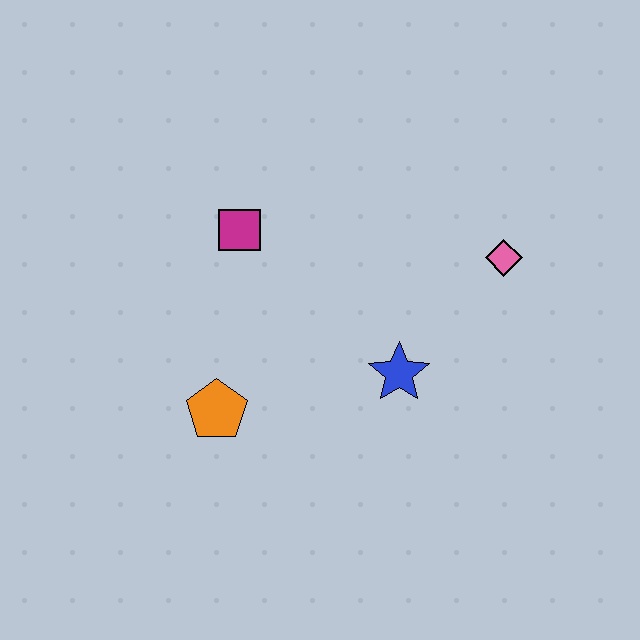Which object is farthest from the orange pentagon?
The pink diamond is farthest from the orange pentagon.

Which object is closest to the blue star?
The pink diamond is closest to the blue star.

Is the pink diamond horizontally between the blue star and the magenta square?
No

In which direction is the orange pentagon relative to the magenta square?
The orange pentagon is below the magenta square.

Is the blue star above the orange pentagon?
Yes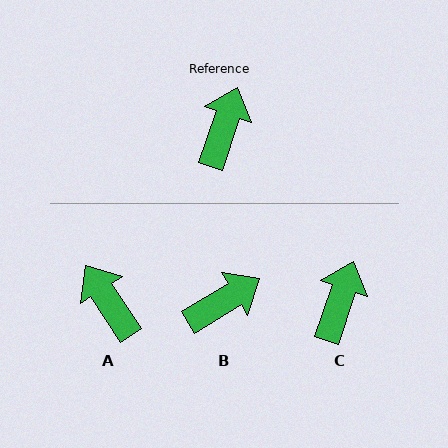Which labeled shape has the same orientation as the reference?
C.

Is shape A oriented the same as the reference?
No, it is off by about 52 degrees.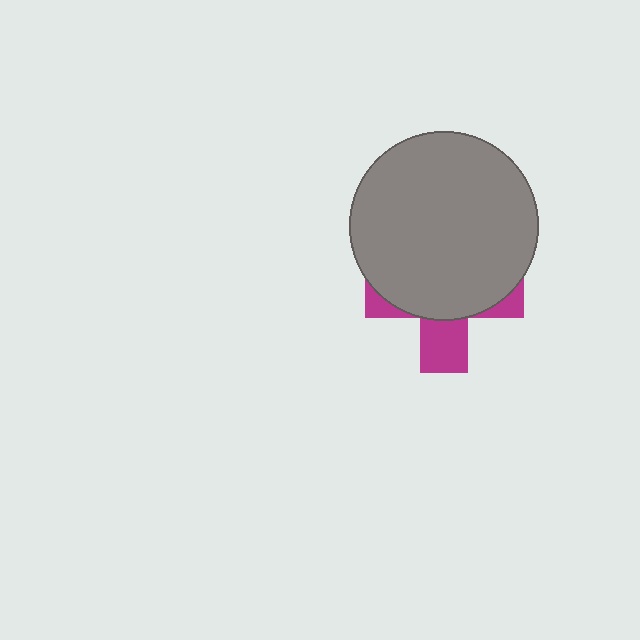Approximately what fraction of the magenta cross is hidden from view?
Roughly 68% of the magenta cross is hidden behind the gray circle.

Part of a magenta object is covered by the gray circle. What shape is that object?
It is a cross.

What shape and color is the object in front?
The object in front is a gray circle.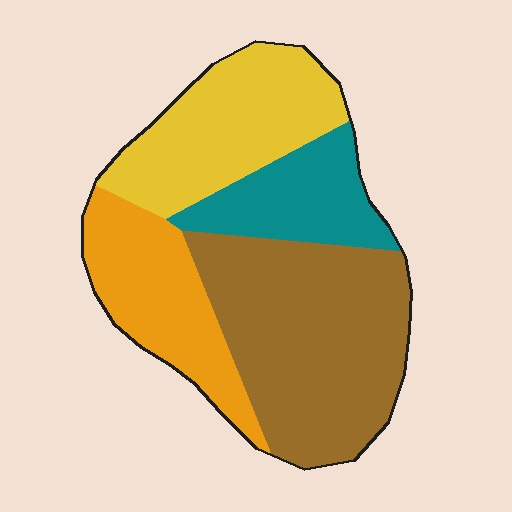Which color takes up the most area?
Brown, at roughly 40%.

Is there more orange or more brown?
Brown.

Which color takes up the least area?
Teal, at roughly 15%.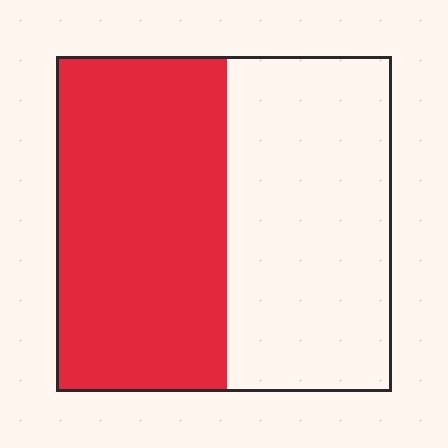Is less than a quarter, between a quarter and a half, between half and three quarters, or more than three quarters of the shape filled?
Between half and three quarters.